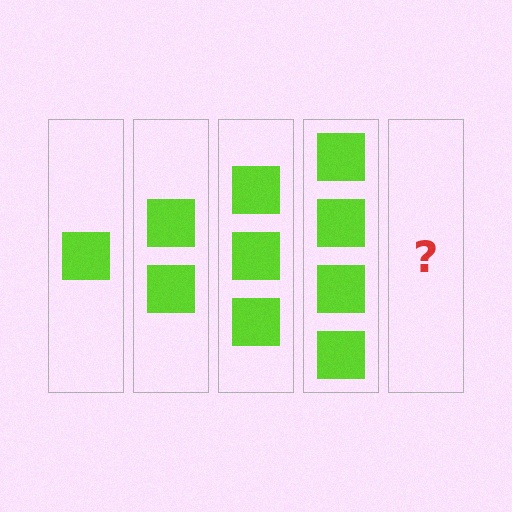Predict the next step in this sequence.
The next step is 5 squares.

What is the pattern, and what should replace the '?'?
The pattern is that each step adds one more square. The '?' should be 5 squares.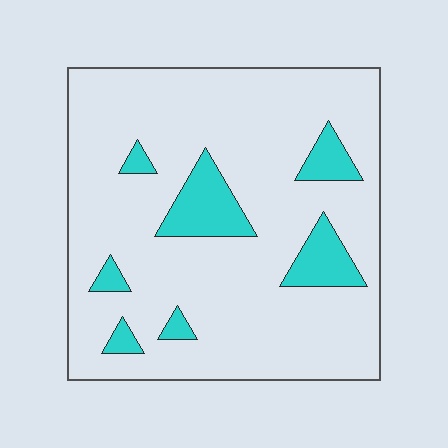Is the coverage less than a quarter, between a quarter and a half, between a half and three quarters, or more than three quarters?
Less than a quarter.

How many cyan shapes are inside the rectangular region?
7.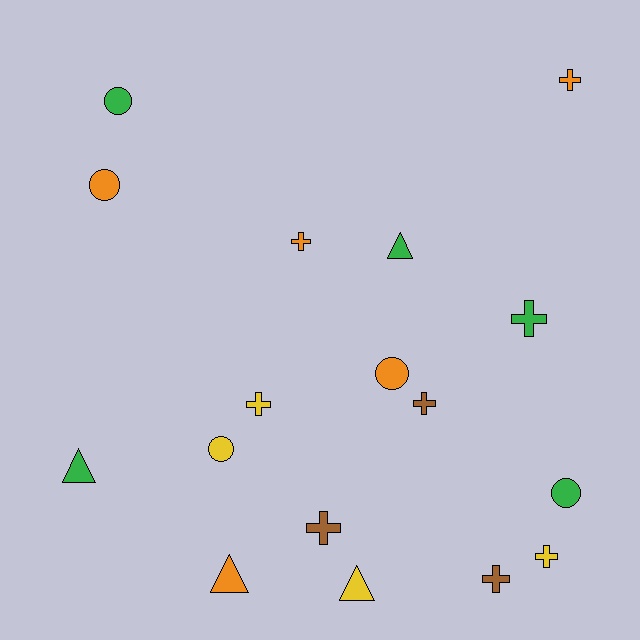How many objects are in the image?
There are 17 objects.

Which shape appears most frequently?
Cross, with 8 objects.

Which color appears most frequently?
Green, with 5 objects.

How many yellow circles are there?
There is 1 yellow circle.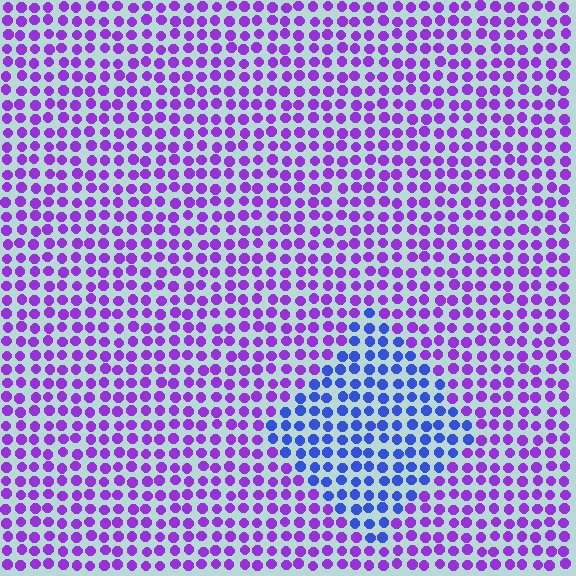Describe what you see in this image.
The image is filled with small purple elements in a uniform arrangement. A diamond-shaped region is visible where the elements are tinted to a slightly different hue, forming a subtle color boundary.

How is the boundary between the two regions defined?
The boundary is defined purely by a slight shift in hue (about 48 degrees). Spacing, size, and orientation are identical on both sides.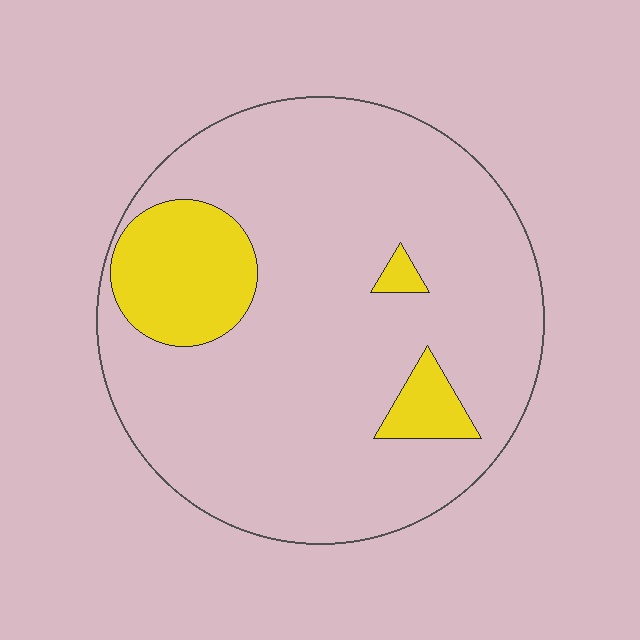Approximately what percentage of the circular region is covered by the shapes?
Approximately 15%.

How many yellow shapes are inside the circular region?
3.